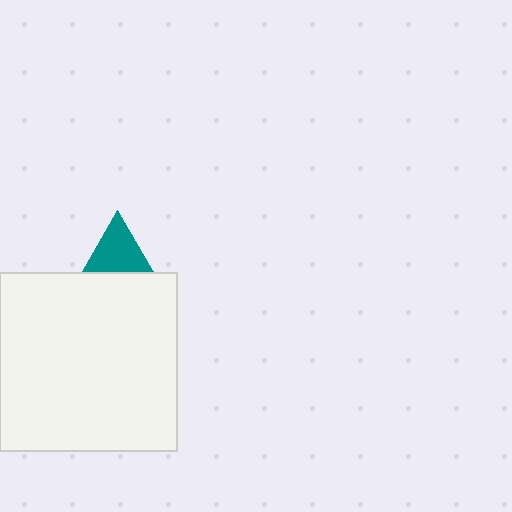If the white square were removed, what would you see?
You would see the complete teal triangle.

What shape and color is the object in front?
The object in front is a white square.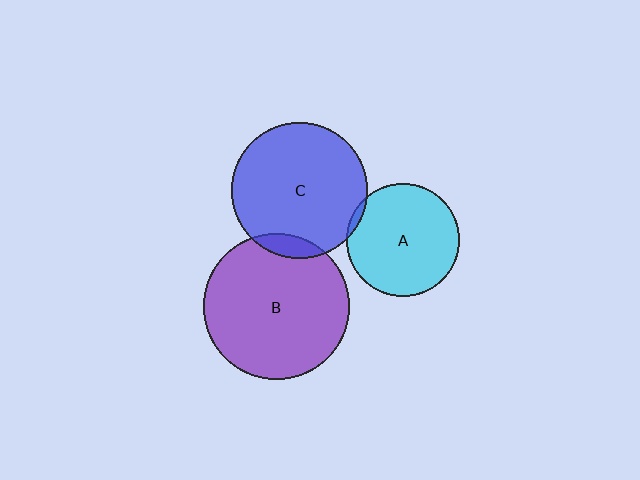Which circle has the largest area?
Circle B (purple).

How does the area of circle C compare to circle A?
Approximately 1.5 times.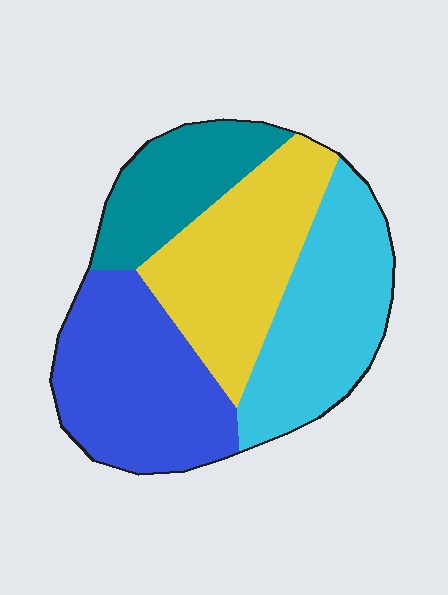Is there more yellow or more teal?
Yellow.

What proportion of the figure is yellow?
Yellow takes up about one quarter (1/4) of the figure.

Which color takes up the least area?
Teal, at roughly 15%.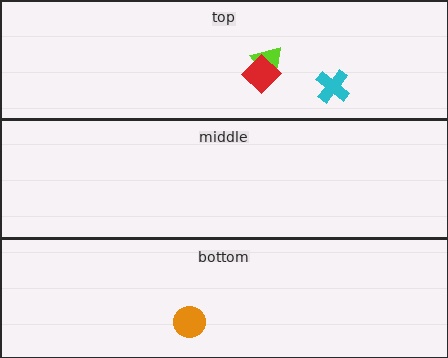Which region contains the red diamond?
The top region.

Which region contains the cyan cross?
The top region.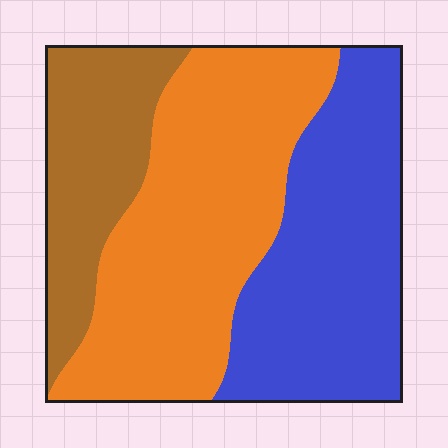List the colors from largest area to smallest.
From largest to smallest: orange, blue, brown.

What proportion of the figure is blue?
Blue takes up between a third and a half of the figure.